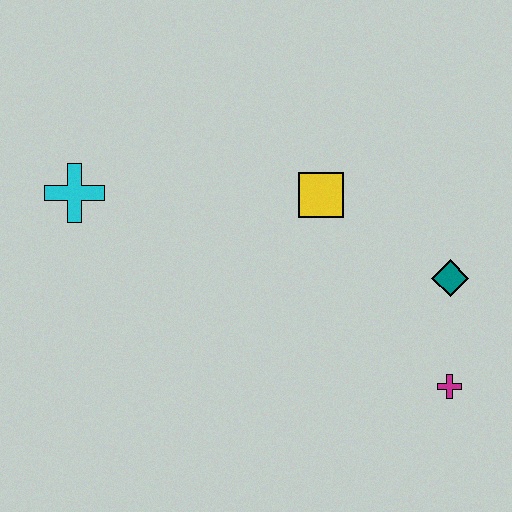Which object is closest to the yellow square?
The teal diamond is closest to the yellow square.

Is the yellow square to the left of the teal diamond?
Yes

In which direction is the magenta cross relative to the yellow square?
The magenta cross is below the yellow square.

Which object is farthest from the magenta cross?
The cyan cross is farthest from the magenta cross.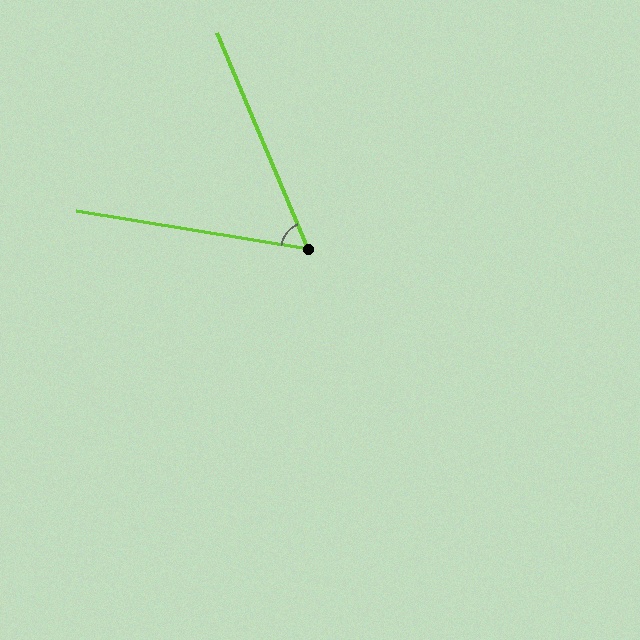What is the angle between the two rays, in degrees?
Approximately 58 degrees.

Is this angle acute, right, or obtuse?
It is acute.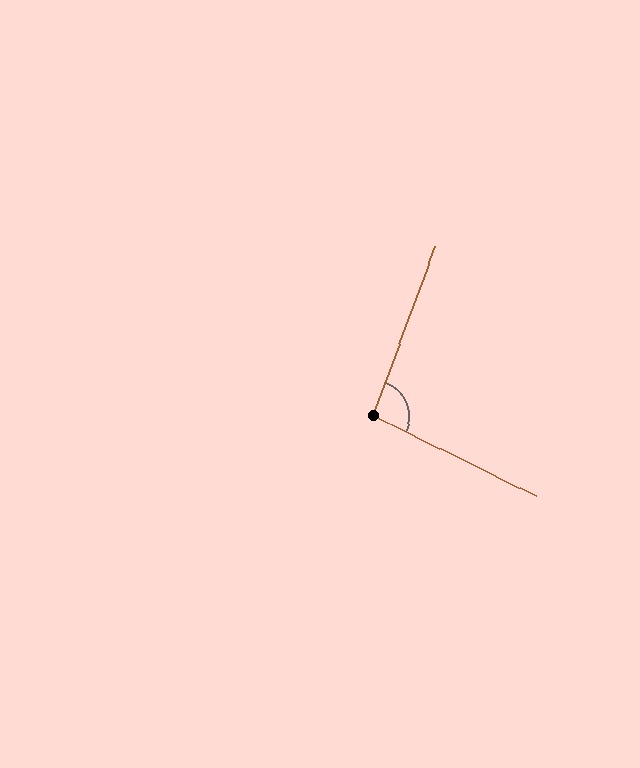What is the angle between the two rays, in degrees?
Approximately 96 degrees.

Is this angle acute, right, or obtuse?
It is obtuse.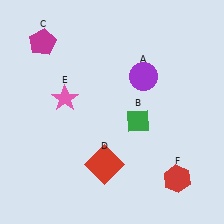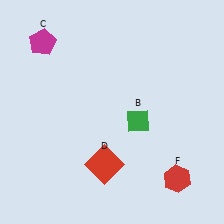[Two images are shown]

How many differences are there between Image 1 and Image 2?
There are 2 differences between the two images.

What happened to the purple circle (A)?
The purple circle (A) was removed in Image 2. It was in the top-right area of Image 1.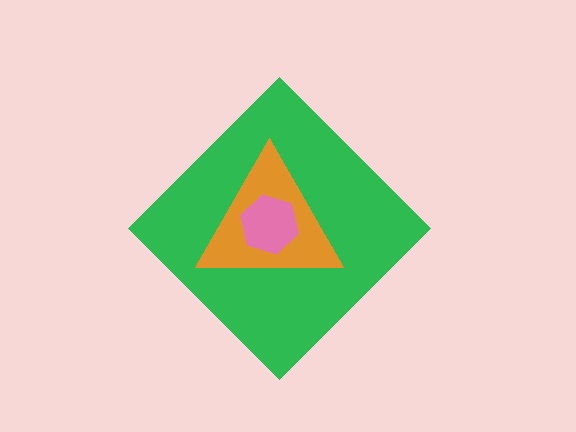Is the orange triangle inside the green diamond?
Yes.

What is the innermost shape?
The pink hexagon.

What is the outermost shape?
The green diamond.